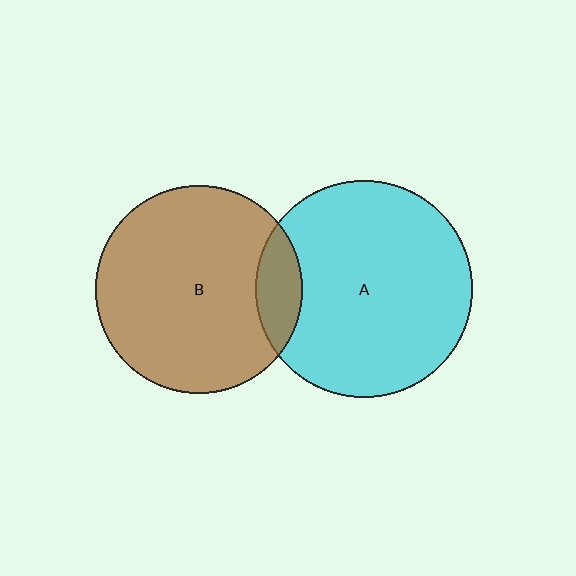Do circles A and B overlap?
Yes.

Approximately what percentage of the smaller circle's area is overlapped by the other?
Approximately 15%.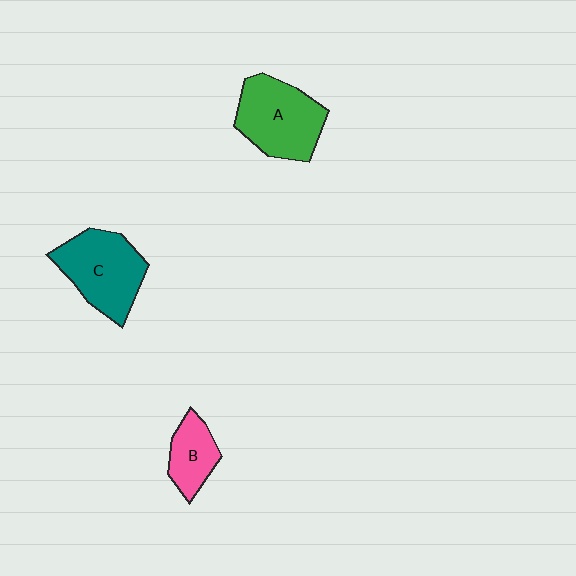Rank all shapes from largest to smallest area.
From largest to smallest: A (green), C (teal), B (pink).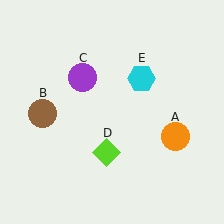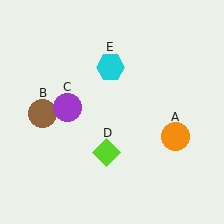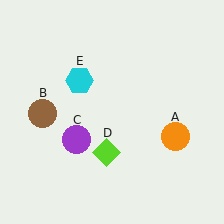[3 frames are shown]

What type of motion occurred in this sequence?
The purple circle (object C), cyan hexagon (object E) rotated counterclockwise around the center of the scene.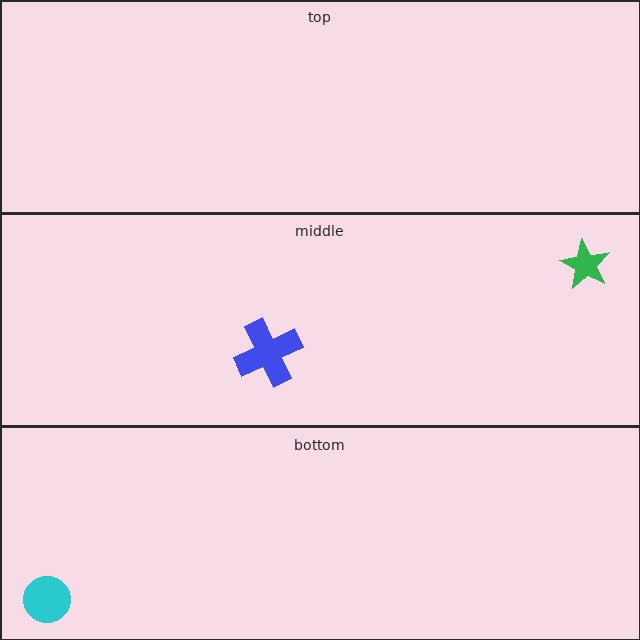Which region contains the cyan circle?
The bottom region.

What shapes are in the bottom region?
The cyan circle.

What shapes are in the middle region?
The green star, the blue cross.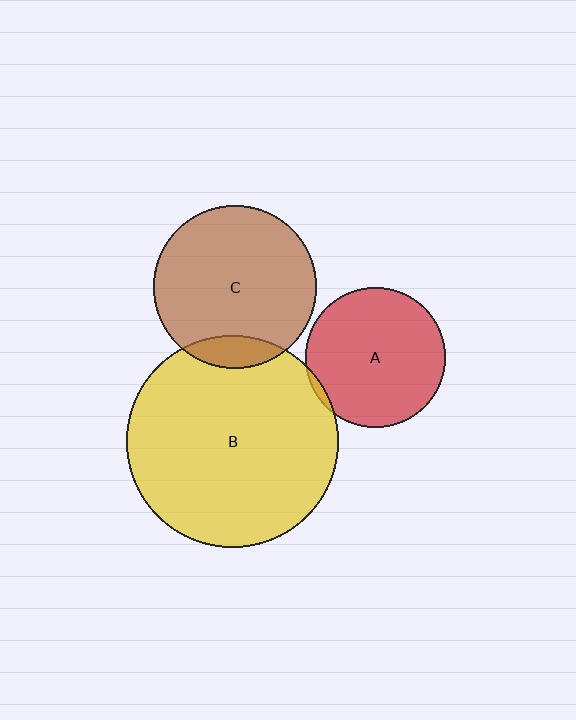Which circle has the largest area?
Circle B (yellow).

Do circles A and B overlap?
Yes.